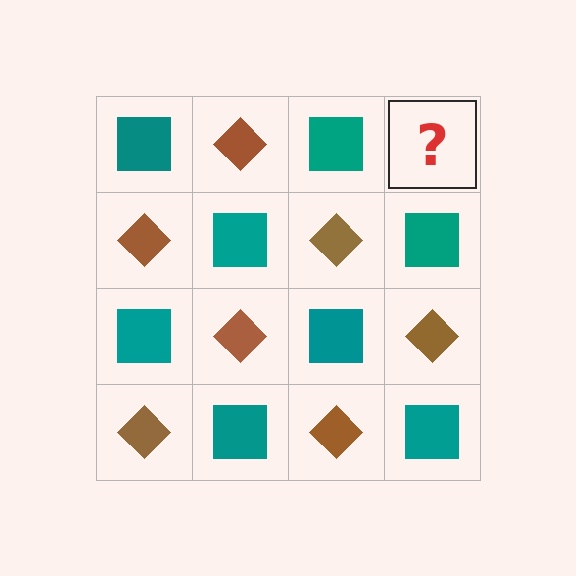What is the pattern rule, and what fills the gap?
The rule is that it alternates teal square and brown diamond in a checkerboard pattern. The gap should be filled with a brown diamond.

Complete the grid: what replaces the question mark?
The question mark should be replaced with a brown diamond.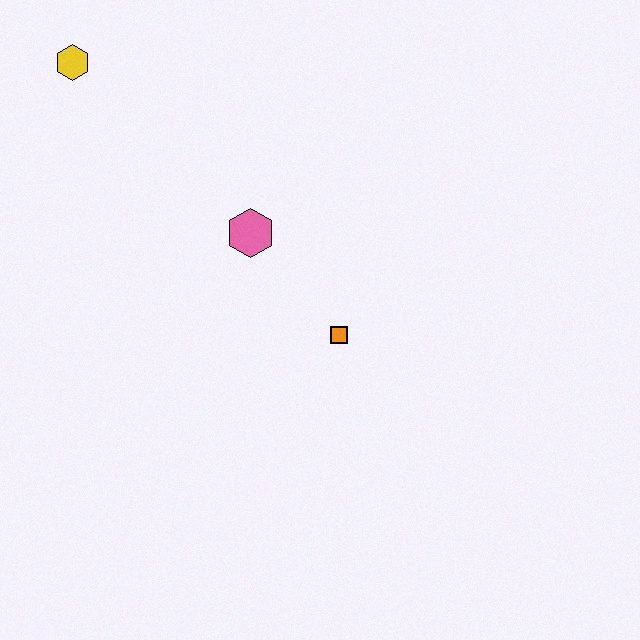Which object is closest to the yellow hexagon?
The pink hexagon is closest to the yellow hexagon.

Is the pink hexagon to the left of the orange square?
Yes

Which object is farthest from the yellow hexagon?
The orange square is farthest from the yellow hexagon.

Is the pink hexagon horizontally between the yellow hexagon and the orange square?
Yes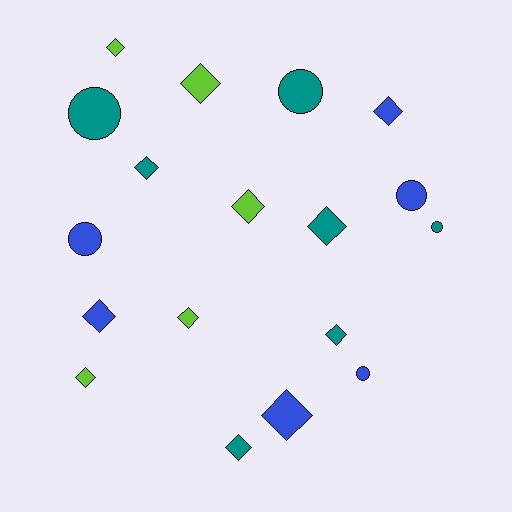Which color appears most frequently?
Teal, with 7 objects.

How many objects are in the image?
There are 18 objects.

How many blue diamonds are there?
There are 3 blue diamonds.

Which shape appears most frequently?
Diamond, with 12 objects.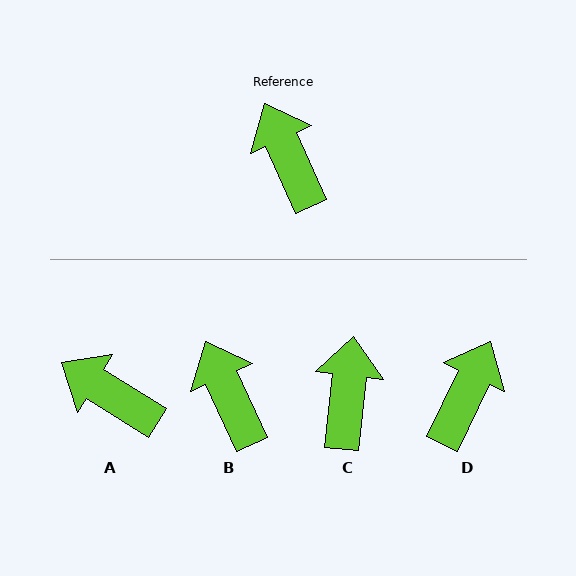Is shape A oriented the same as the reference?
No, it is off by about 34 degrees.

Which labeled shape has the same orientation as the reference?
B.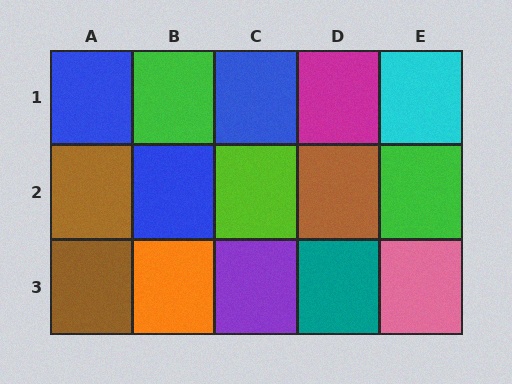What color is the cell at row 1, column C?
Blue.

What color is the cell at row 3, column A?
Brown.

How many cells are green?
2 cells are green.